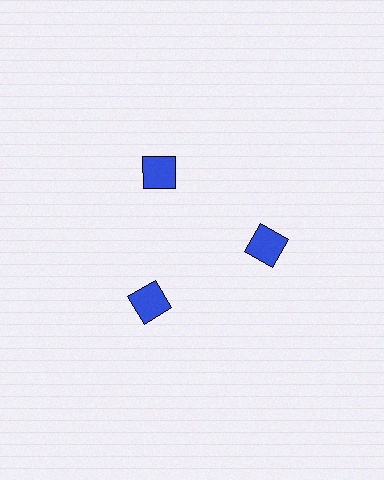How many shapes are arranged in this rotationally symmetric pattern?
There are 3 shapes, arranged in 3 groups of 1.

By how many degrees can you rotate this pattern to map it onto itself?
The pattern maps onto itself every 120 degrees of rotation.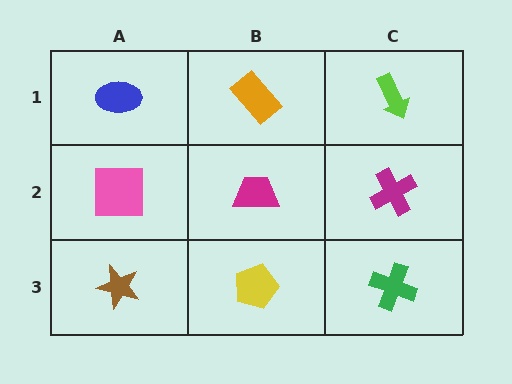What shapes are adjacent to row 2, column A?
A blue ellipse (row 1, column A), a brown star (row 3, column A), a magenta trapezoid (row 2, column B).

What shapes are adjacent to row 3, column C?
A magenta cross (row 2, column C), a yellow pentagon (row 3, column B).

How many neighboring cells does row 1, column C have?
2.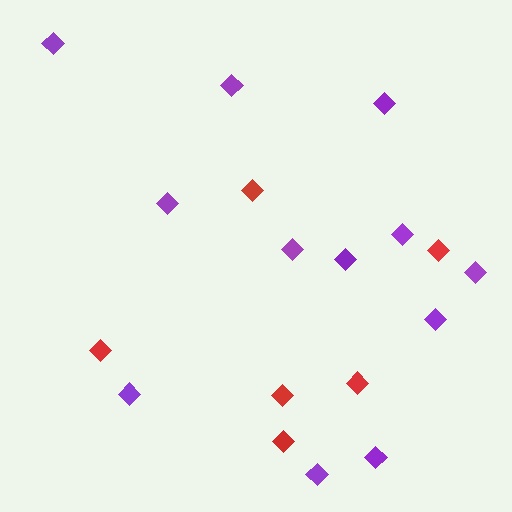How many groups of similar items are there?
There are 2 groups: one group of purple diamonds (12) and one group of red diamonds (6).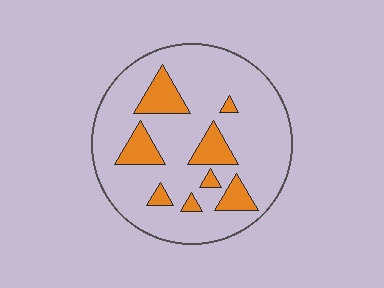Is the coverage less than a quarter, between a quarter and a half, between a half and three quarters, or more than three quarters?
Less than a quarter.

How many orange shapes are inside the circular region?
8.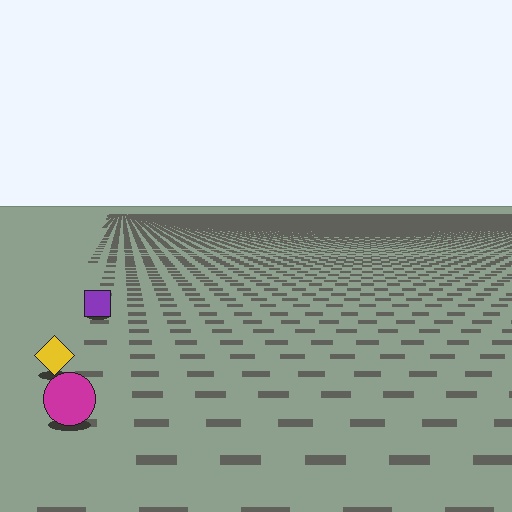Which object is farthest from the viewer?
The purple square is farthest from the viewer. It appears smaller and the ground texture around it is denser.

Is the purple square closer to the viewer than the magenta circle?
No. The magenta circle is closer — you can tell from the texture gradient: the ground texture is coarser near it.